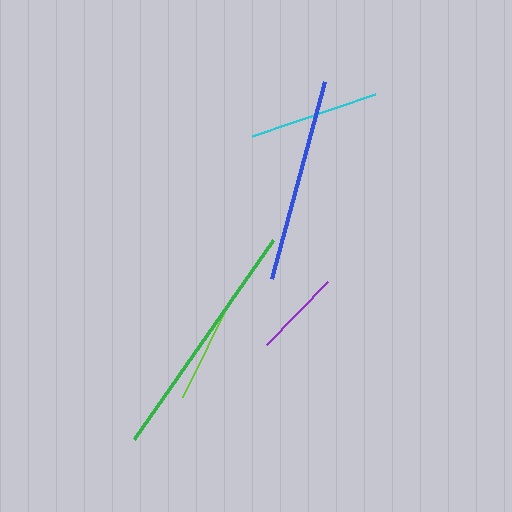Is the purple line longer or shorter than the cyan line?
The cyan line is longer than the purple line.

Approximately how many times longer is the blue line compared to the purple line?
The blue line is approximately 2.3 times the length of the purple line.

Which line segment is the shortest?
The purple line is the shortest at approximately 88 pixels.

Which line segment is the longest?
The green line is the longest at approximately 243 pixels.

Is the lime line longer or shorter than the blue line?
The blue line is longer than the lime line.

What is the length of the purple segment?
The purple segment is approximately 88 pixels long.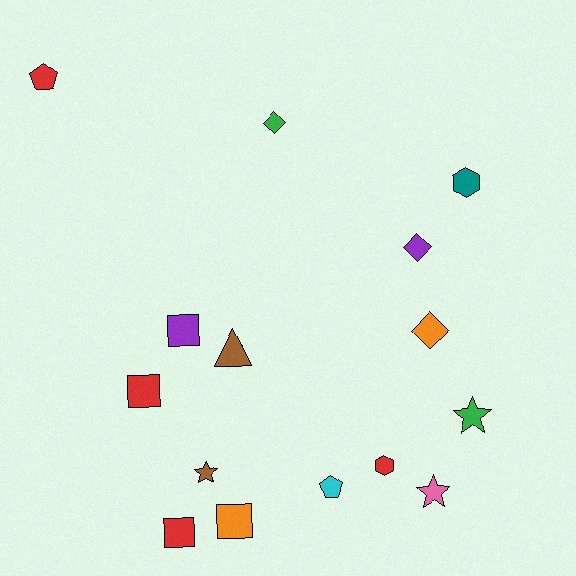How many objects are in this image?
There are 15 objects.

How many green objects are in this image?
There are 2 green objects.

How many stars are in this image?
There are 3 stars.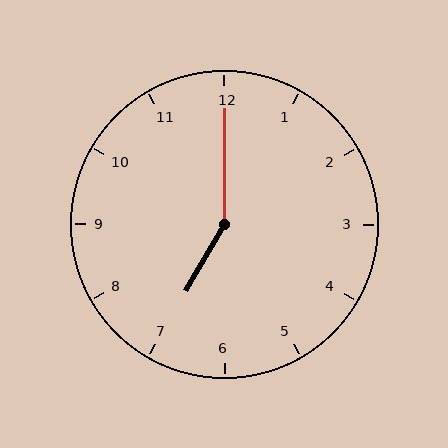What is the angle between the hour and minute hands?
Approximately 150 degrees.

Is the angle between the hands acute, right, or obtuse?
It is obtuse.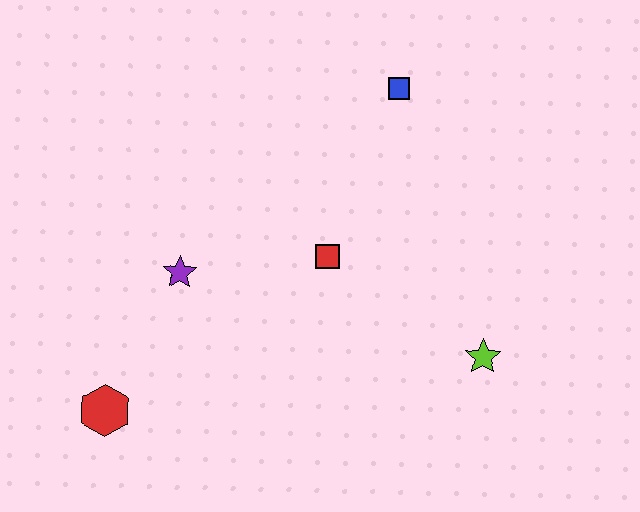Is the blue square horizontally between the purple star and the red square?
No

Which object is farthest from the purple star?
The lime star is farthest from the purple star.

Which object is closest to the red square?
The purple star is closest to the red square.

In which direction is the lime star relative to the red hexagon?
The lime star is to the right of the red hexagon.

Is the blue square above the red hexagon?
Yes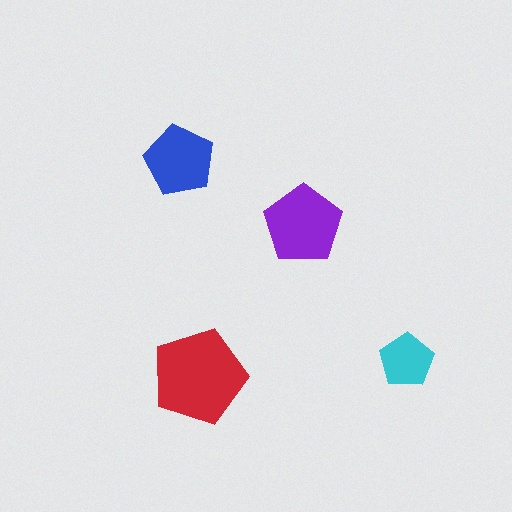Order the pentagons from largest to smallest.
the red one, the purple one, the blue one, the cyan one.